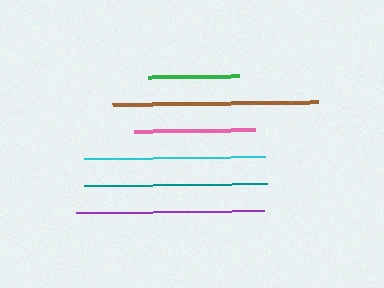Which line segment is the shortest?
The green line is the shortest at approximately 91 pixels.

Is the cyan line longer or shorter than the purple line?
The purple line is longer than the cyan line.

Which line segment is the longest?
The brown line is the longest at approximately 206 pixels.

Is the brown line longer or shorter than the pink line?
The brown line is longer than the pink line.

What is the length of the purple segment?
The purple segment is approximately 188 pixels long.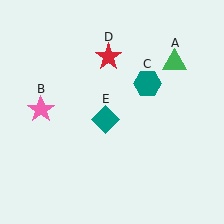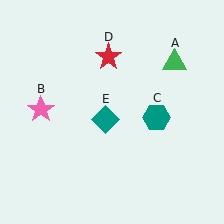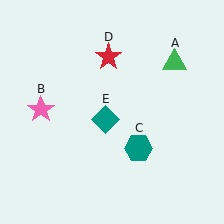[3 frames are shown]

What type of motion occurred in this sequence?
The teal hexagon (object C) rotated clockwise around the center of the scene.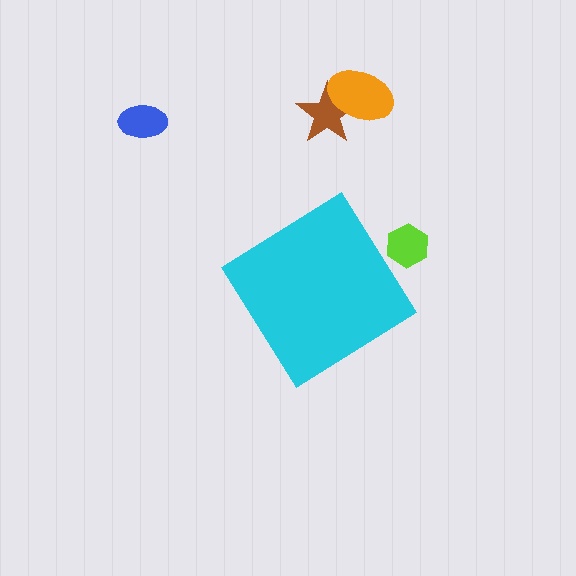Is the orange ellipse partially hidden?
No, the orange ellipse is fully visible.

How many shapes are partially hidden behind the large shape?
1 shape is partially hidden.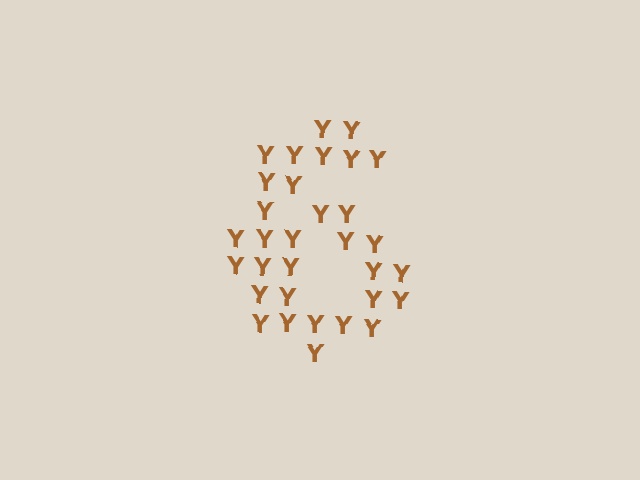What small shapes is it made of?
It is made of small letter Y's.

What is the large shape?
The large shape is the digit 6.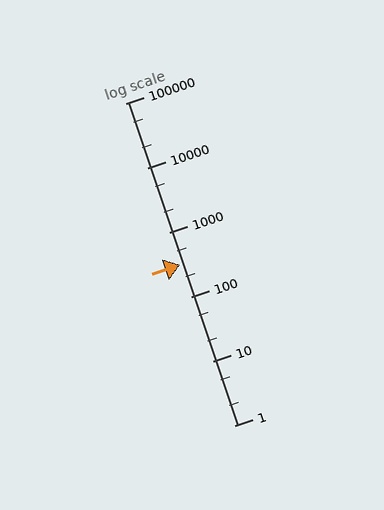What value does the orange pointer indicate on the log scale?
The pointer indicates approximately 310.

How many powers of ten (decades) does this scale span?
The scale spans 5 decades, from 1 to 100000.